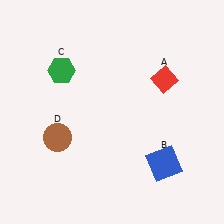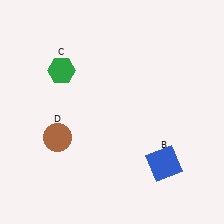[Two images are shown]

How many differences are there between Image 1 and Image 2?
There is 1 difference between the two images.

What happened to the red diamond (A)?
The red diamond (A) was removed in Image 2. It was in the top-right area of Image 1.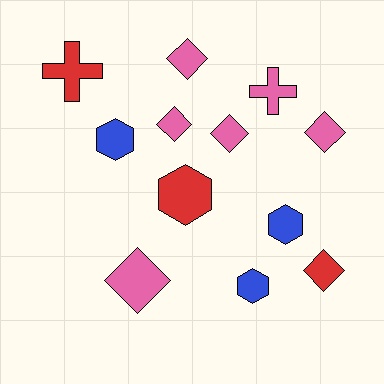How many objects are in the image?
There are 12 objects.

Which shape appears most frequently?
Diamond, with 6 objects.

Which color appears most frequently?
Pink, with 6 objects.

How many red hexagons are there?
There is 1 red hexagon.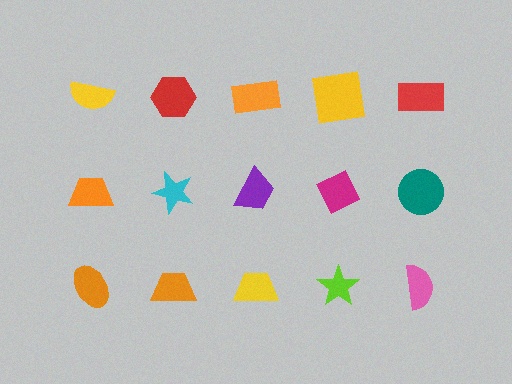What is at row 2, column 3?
A purple trapezoid.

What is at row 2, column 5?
A teal circle.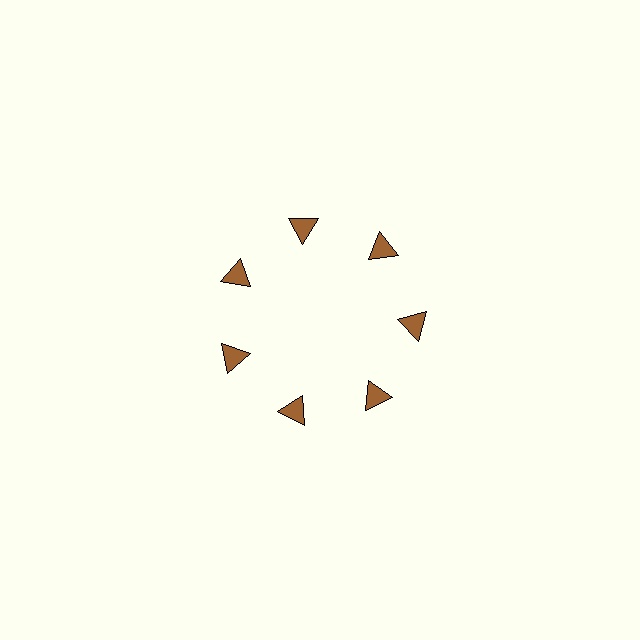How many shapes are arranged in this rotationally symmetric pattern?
There are 7 shapes, arranged in 7 groups of 1.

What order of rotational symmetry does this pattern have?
This pattern has 7-fold rotational symmetry.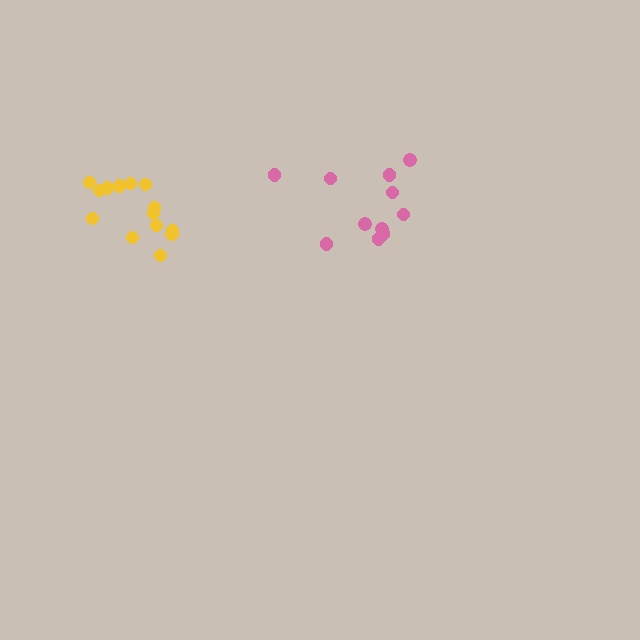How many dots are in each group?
Group 1: 14 dots, Group 2: 11 dots (25 total).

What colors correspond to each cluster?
The clusters are colored: yellow, pink.